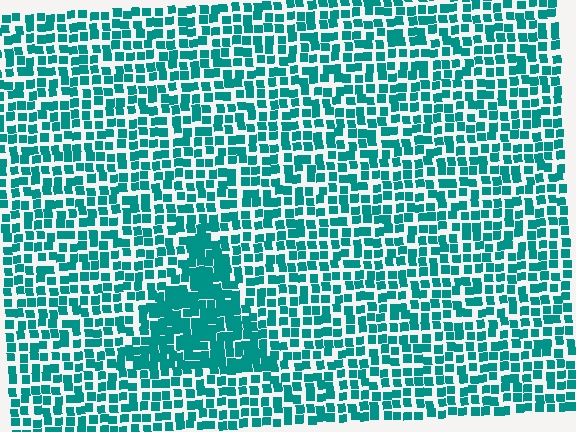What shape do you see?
I see a triangle.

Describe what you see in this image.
The image contains small teal elements arranged at two different densities. A triangle-shaped region is visible where the elements are more densely packed than the surrounding area.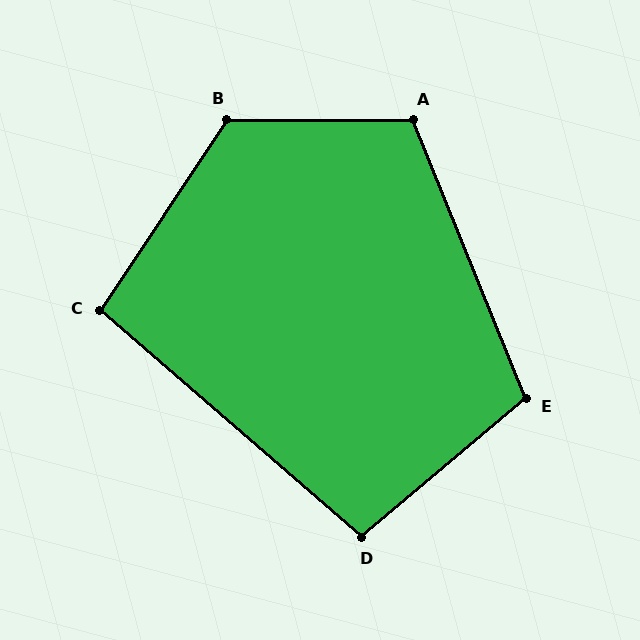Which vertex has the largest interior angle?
B, at approximately 124 degrees.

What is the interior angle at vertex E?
Approximately 108 degrees (obtuse).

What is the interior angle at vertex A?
Approximately 112 degrees (obtuse).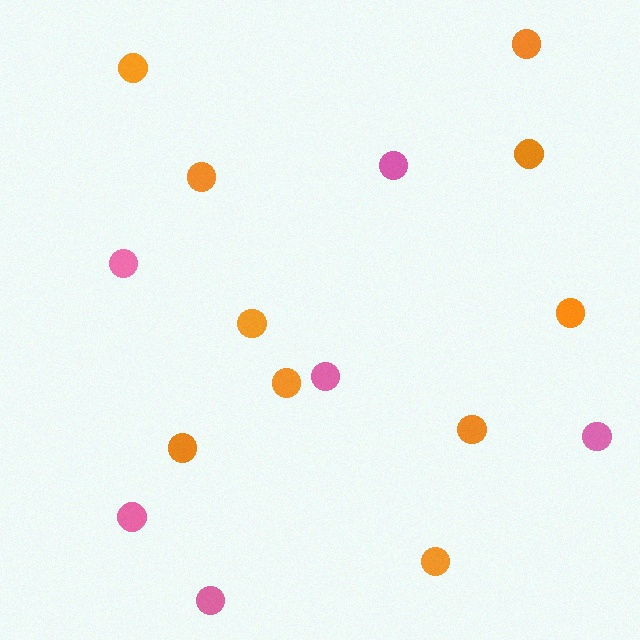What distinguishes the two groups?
There are 2 groups: one group of pink circles (6) and one group of orange circles (10).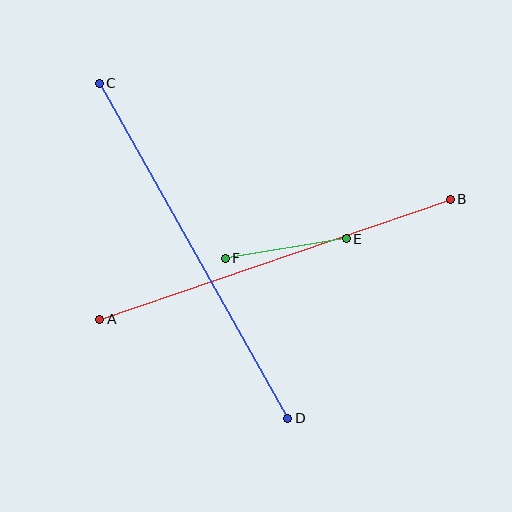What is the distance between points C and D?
The distance is approximately 384 pixels.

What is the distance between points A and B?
The distance is approximately 370 pixels.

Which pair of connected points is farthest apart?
Points C and D are farthest apart.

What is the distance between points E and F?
The distance is approximately 122 pixels.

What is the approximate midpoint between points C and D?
The midpoint is at approximately (194, 251) pixels.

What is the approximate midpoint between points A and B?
The midpoint is at approximately (275, 259) pixels.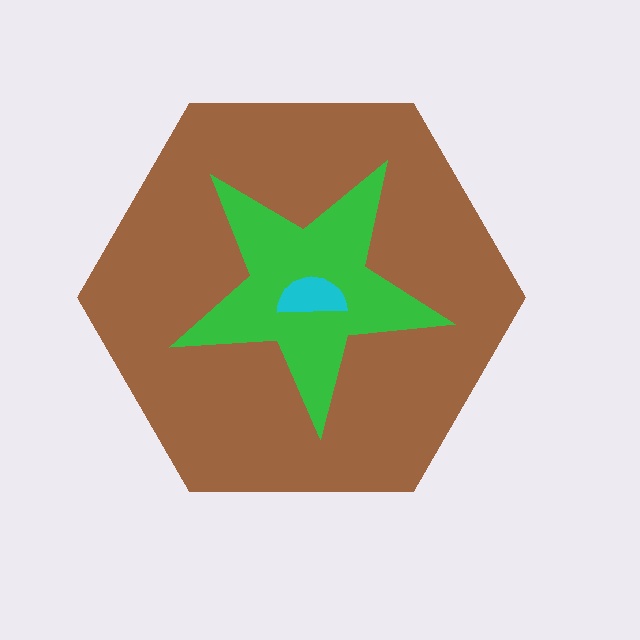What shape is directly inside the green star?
The cyan semicircle.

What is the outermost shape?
The brown hexagon.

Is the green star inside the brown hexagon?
Yes.